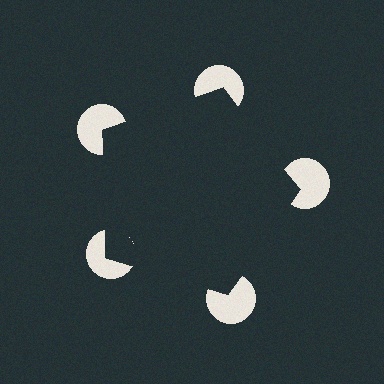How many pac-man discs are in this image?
There are 5 — one at each vertex of the illusory pentagon.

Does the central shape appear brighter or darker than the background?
It typically appears slightly darker than the background, even though no actual brightness change is drawn.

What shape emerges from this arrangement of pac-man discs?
An illusory pentagon — its edges are inferred from the aligned wedge cuts in the pac-man discs, not physically drawn.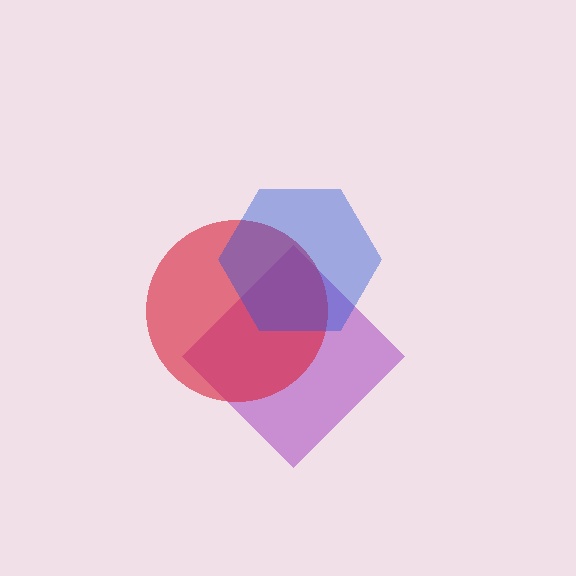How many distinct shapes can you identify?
There are 3 distinct shapes: a purple diamond, a red circle, a blue hexagon.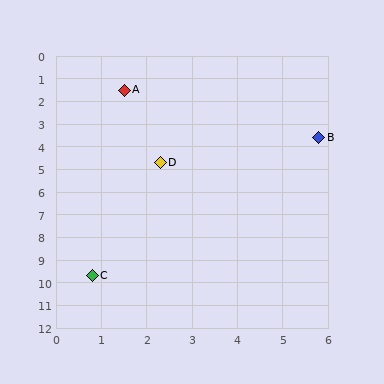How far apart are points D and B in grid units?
Points D and B are about 3.7 grid units apart.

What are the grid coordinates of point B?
Point B is at approximately (5.8, 3.6).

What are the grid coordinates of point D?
Point D is at approximately (2.3, 4.7).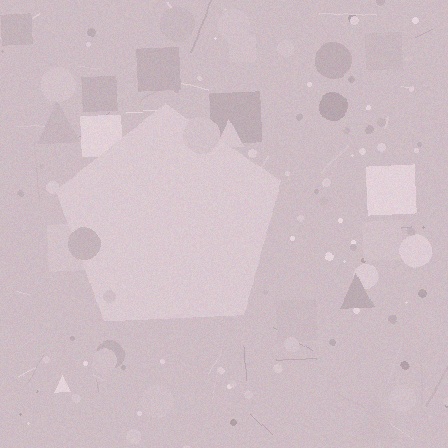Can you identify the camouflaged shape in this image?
The camouflaged shape is a pentagon.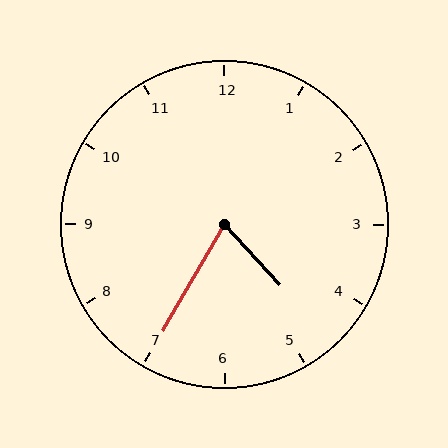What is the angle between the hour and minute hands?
Approximately 72 degrees.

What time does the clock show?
4:35.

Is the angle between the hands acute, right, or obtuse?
It is acute.